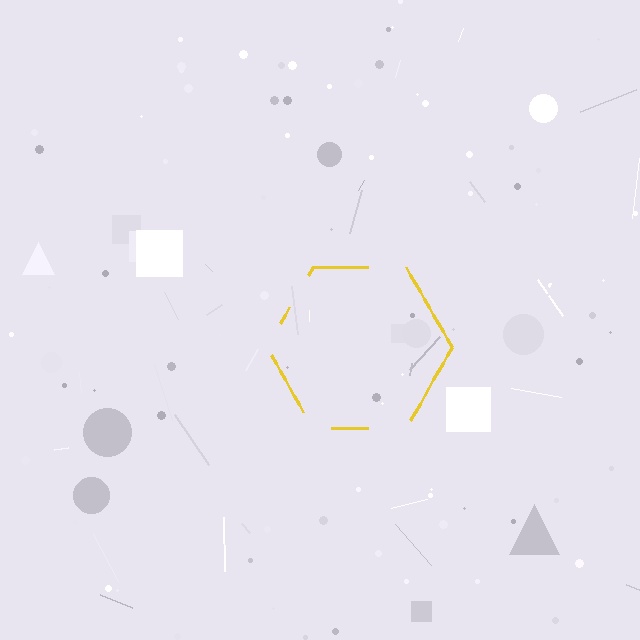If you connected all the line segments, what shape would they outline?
They would outline a hexagon.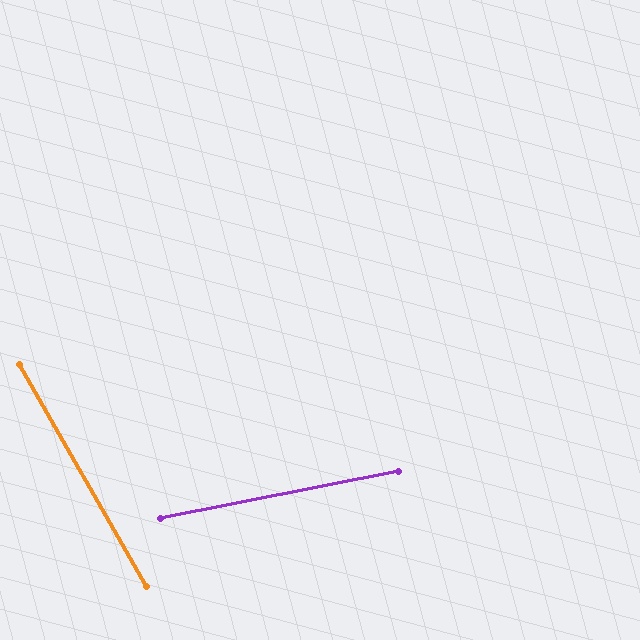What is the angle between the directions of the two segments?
Approximately 71 degrees.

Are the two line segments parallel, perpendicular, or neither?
Neither parallel nor perpendicular — they differ by about 71°.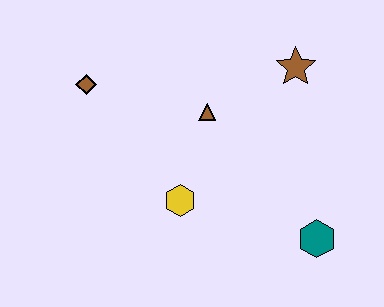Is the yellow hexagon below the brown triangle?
Yes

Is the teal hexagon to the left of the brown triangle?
No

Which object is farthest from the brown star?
The brown diamond is farthest from the brown star.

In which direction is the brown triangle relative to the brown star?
The brown triangle is to the left of the brown star.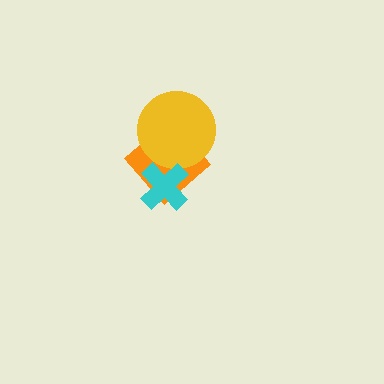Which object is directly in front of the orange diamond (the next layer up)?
The yellow circle is directly in front of the orange diamond.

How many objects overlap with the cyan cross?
1 object overlaps with the cyan cross.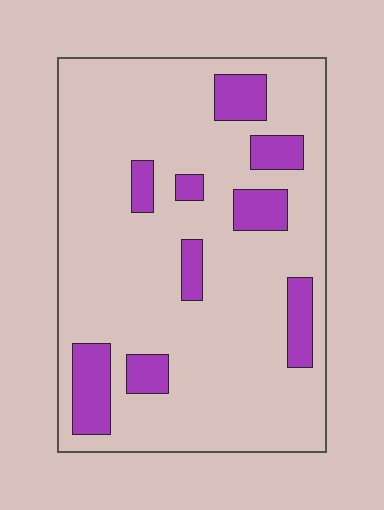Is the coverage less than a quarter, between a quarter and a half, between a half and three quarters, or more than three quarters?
Less than a quarter.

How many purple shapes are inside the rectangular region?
9.